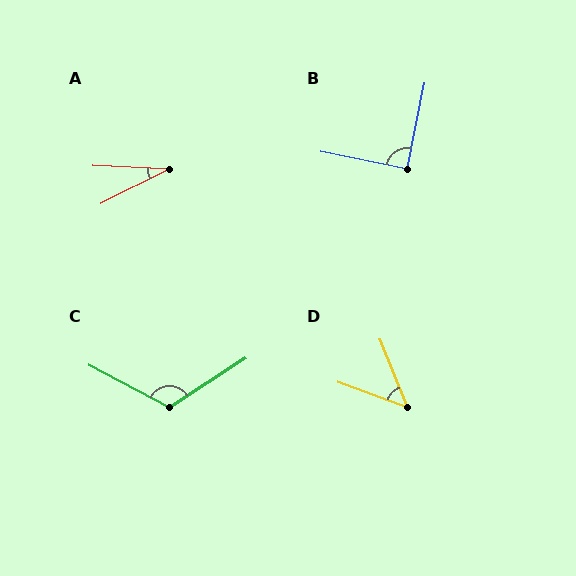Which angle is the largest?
C, at approximately 119 degrees.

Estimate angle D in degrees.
Approximately 48 degrees.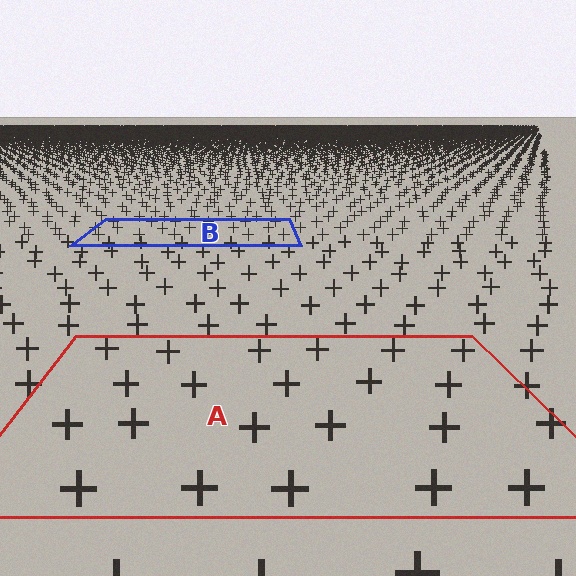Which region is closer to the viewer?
Region A is closer. The texture elements there are larger and more spread out.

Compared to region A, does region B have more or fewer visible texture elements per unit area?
Region B has more texture elements per unit area — they are packed more densely because it is farther away.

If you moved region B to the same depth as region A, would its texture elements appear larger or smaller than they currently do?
They would appear larger. At a closer depth, the same texture elements are projected at a bigger on-screen size.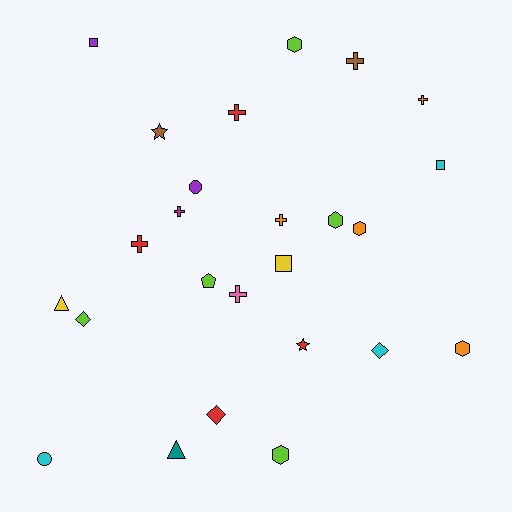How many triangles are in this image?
There are 2 triangles.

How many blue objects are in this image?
There are no blue objects.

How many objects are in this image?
There are 25 objects.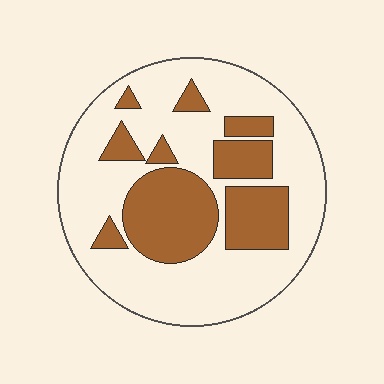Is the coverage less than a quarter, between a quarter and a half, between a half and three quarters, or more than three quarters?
Between a quarter and a half.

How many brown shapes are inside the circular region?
9.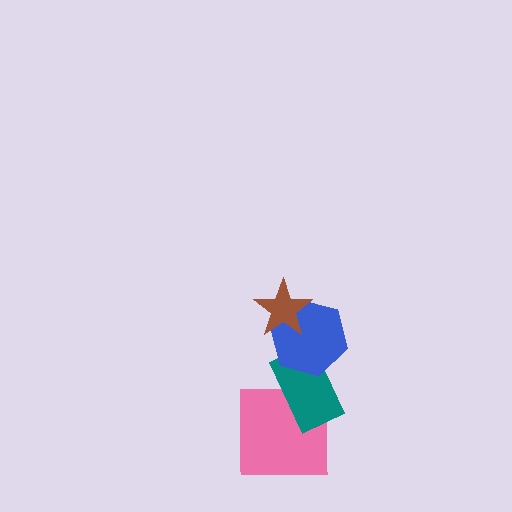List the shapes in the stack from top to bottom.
From top to bottom: the brown star, the blue hexagon, the teal rectangle, the pink square.